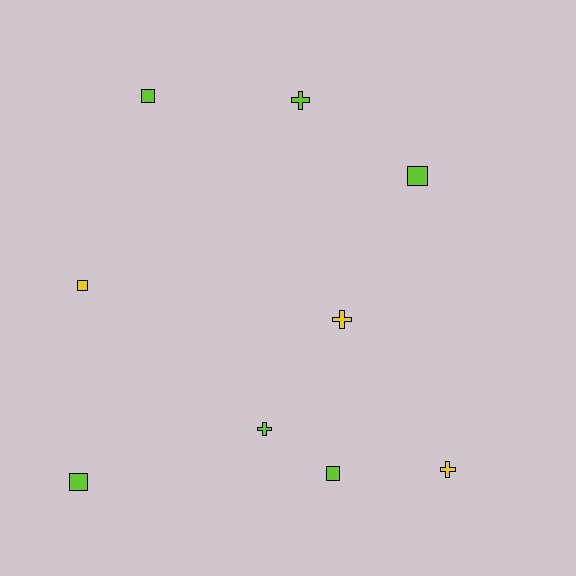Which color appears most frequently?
Lime, with 6 objects.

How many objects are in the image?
There are 9 objects.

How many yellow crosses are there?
There are 2 yellow crosses.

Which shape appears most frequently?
Square, with 5 objects.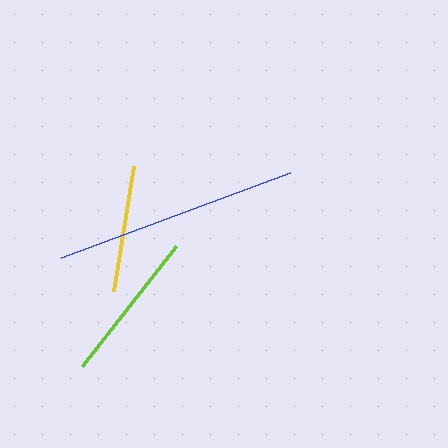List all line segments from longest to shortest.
From longest to shortest: blue, lime, yellow.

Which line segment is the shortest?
The yellow line is the shortest at approximately 127 pixels.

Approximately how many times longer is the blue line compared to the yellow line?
The blue line is approximately 1.9 times the length of the yellow line.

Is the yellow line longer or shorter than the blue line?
The blue line is longer than the yellow line.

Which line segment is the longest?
The blue line is the longest at approximately 244 pixels.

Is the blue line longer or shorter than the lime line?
The blue line is longer than the lime line.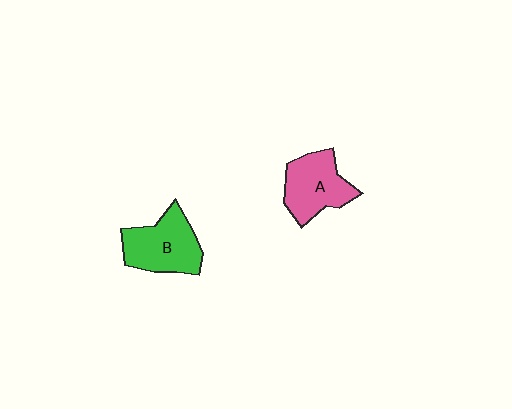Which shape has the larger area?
Shape B (green).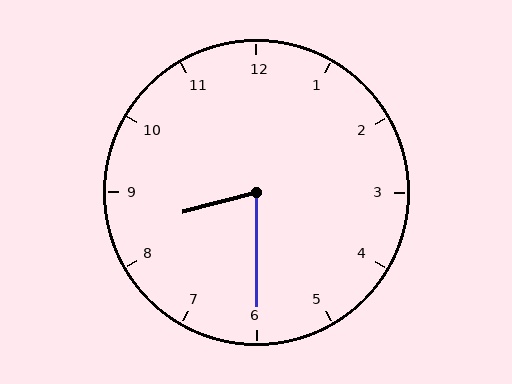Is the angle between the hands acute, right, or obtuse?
It is acute.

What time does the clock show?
8:30.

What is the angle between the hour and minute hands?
Approximately 75 degrees.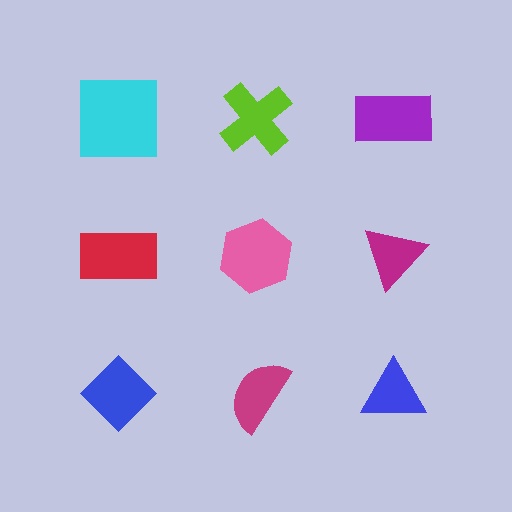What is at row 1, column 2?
A lime cross.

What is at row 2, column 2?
A pink hexagon.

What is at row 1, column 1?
A cyan square.